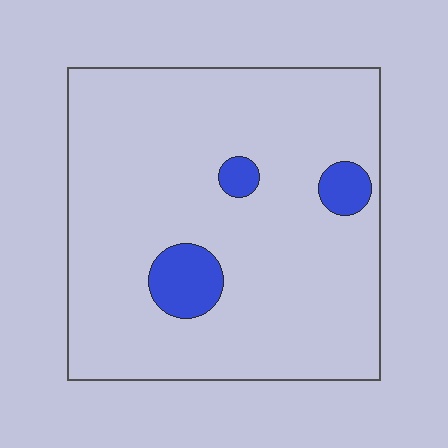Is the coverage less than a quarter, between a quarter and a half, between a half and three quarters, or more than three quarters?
Less than a quarter.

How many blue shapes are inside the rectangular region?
3.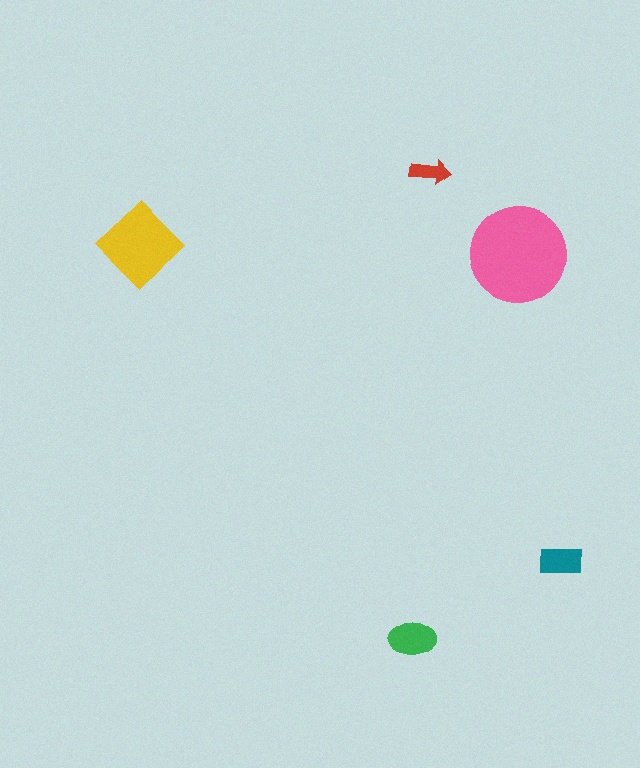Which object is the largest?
The pink circle.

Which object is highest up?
The red arrow is topmost.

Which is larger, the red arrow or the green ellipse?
The green ellipse.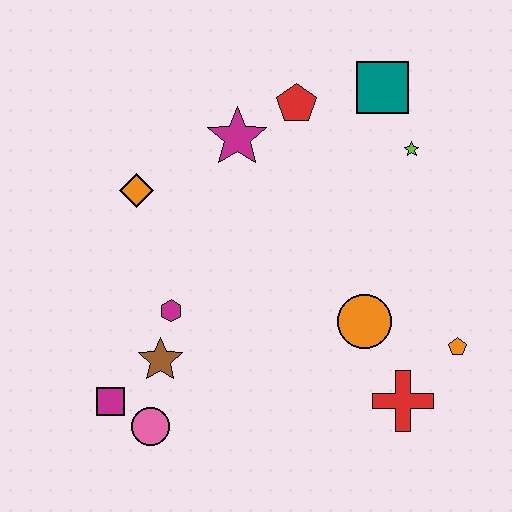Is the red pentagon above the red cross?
Yes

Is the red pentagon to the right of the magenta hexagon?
Yes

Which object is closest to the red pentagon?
The magenta star is closest to the red pentagon.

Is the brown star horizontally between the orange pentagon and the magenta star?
No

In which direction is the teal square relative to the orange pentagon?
The teal square is above the orange pentagon.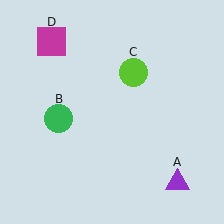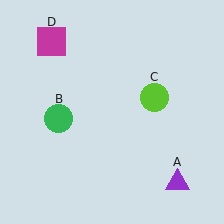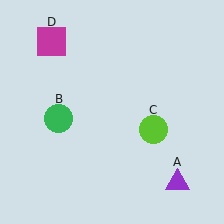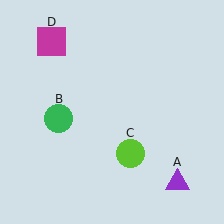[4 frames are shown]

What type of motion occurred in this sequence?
The lime circle (object C) rotated clockwise around the center of the scene.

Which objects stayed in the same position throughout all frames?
Purple triangle (object A) and green circle (object B) and magenta square (object D) remained stationary.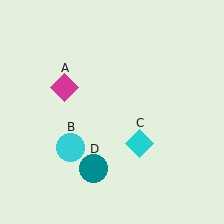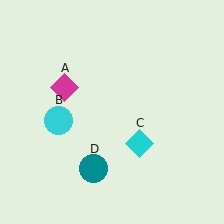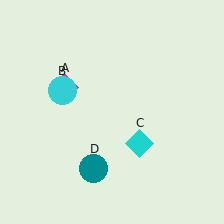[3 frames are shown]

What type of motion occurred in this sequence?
The cyan circle (object B) rotated clockwise around the center of the scene.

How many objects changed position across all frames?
1 object changed position: cyan circle (object B).